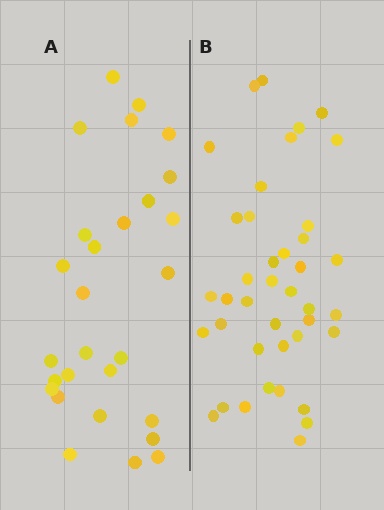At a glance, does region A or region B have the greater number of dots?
Region B (the right region) has more dots.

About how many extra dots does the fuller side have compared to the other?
Region B has roughly 12 or so more dots than region A.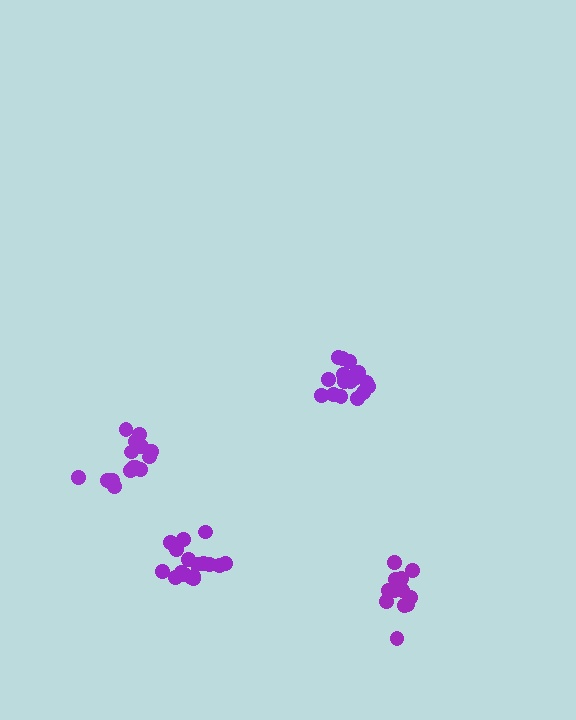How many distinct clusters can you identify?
There are 4 distinct clusters.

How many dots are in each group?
Group 1: 17 dots, Group 2: 13 dots, Group 3: 15 dots, Group 4: 18 dots (63 total).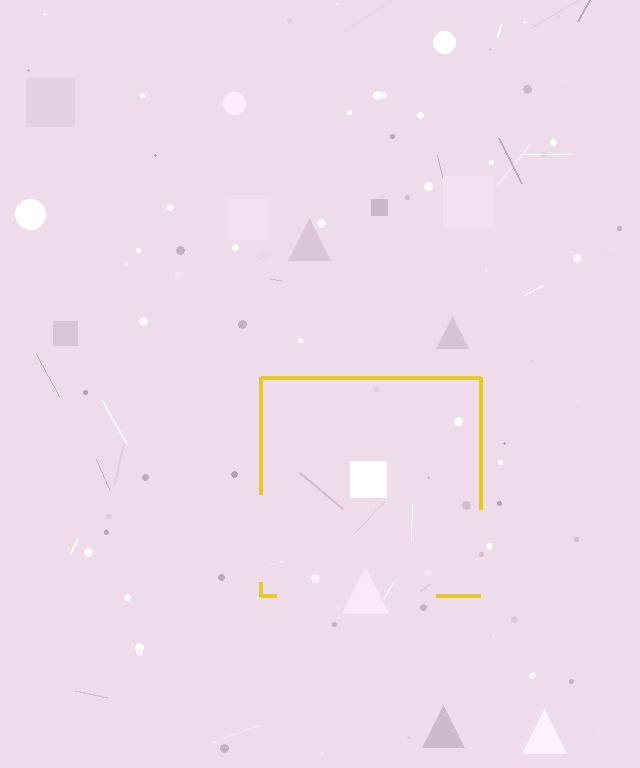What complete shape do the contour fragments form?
The contour fragments form a square.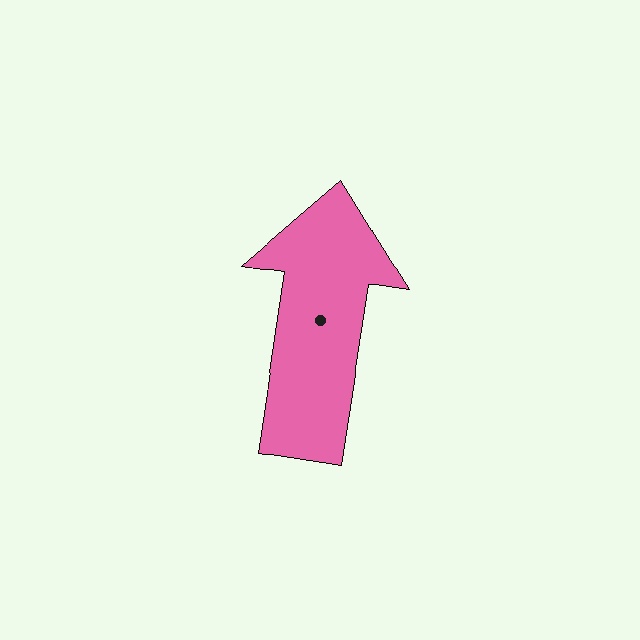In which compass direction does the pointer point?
North.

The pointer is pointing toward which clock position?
Roughly 12 o'clock.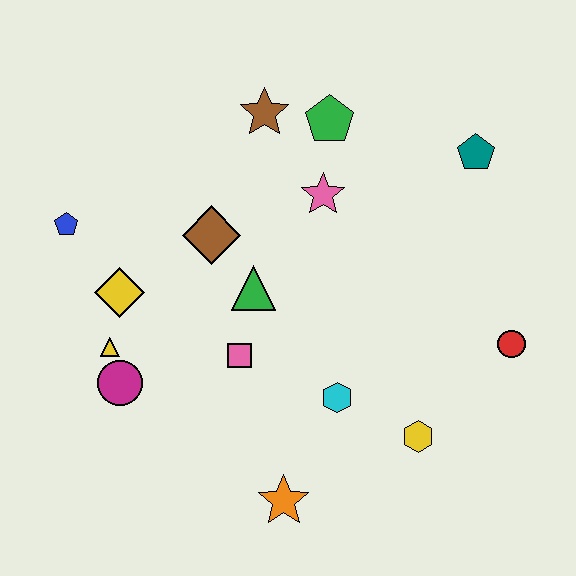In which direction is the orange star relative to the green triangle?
The orange star is below the green triangle.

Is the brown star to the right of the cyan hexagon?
No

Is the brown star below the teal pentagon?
No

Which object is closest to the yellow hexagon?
The cyan hexagon is closest to the yellow hexagon.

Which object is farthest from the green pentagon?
The orange star is farthest from the green pentagon.